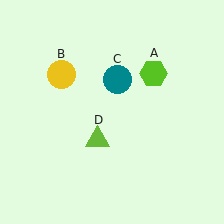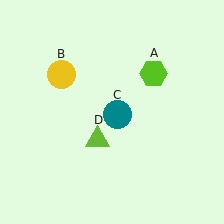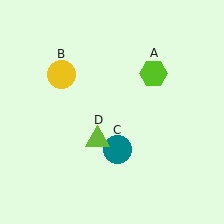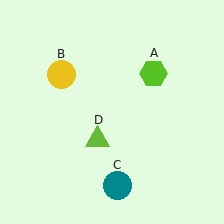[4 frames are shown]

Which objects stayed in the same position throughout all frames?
Lime hexagon (object A) and yellow circle (object B) and lime triangle (object D) remained stationary.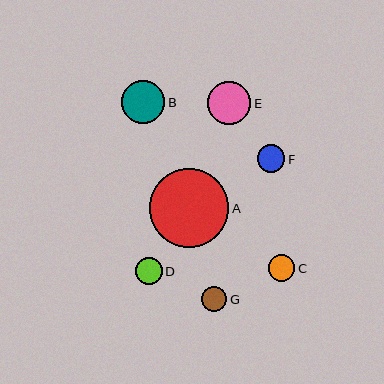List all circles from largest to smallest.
From largest to smallest: A, E, B, F, C, D, G.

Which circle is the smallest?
Circle G is the smallest with a size of approximately 26 pixels.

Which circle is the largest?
Circle A is the largest with a size of approximately 79 pixels.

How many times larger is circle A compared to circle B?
Circle A is approximately 1.8 times the size of circle B.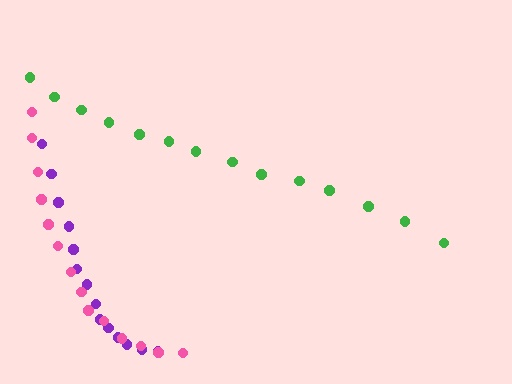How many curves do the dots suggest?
There are 3 distinct paths.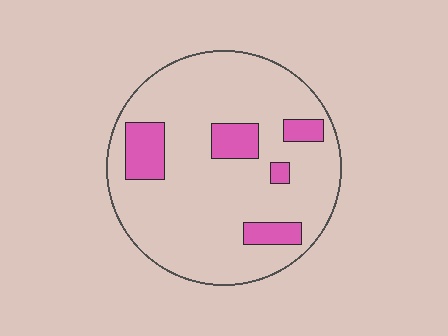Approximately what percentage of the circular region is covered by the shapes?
Approximately 15%.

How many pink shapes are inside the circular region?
5.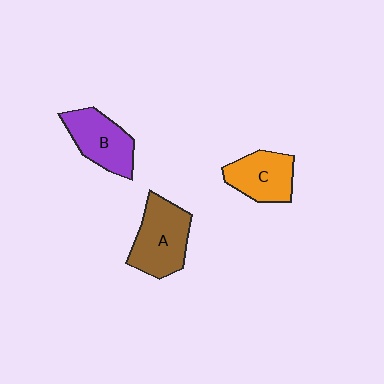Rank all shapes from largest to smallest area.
From largest to smallest: A (brown), B (purple), C (orange).